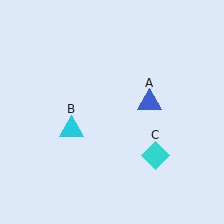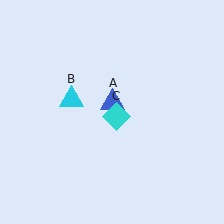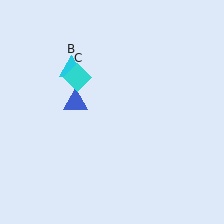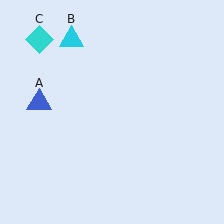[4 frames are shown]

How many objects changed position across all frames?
3 objects changed position: blue triangle (object A), cyan triangle (object B), cyan diamond (object C).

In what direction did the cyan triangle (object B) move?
The cyan triangle (object B) moved up.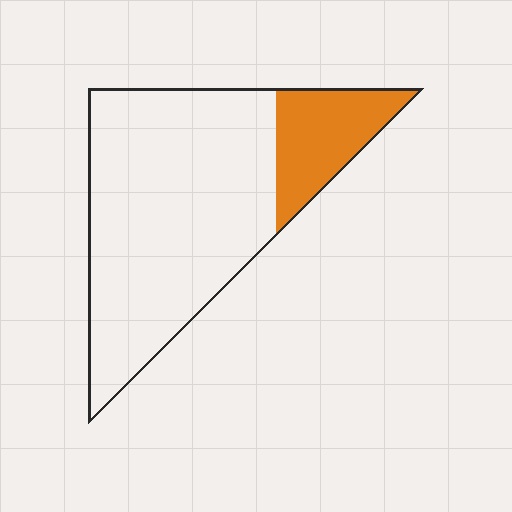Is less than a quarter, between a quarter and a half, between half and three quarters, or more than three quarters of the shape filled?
Less than a quarter.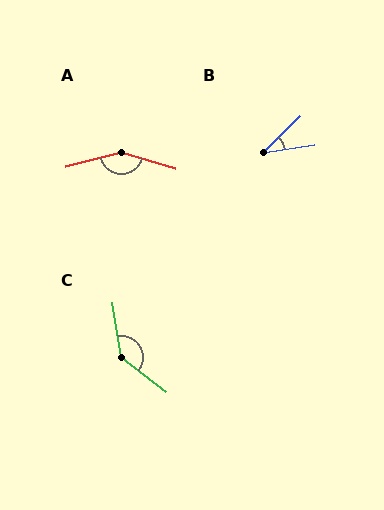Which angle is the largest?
A, at approximately 149 degrees.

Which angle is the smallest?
B, at approximately 36 degrees.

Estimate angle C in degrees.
Approximately 136 degrees.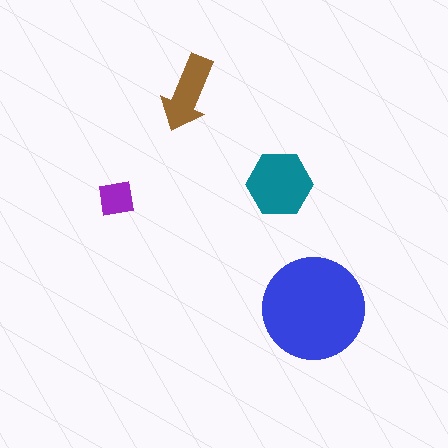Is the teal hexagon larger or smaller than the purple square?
Larger.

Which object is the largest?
The blue circle.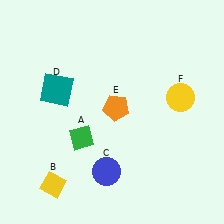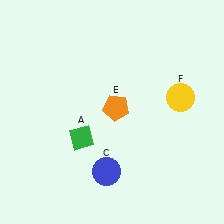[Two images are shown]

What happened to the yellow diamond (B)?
The yellow diamond (B) was removed in Image 2. It was in the bottom-left area of Image 1.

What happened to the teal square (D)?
The teal square (D) was removed in Image 2. It was in the top-left area of Image 1.